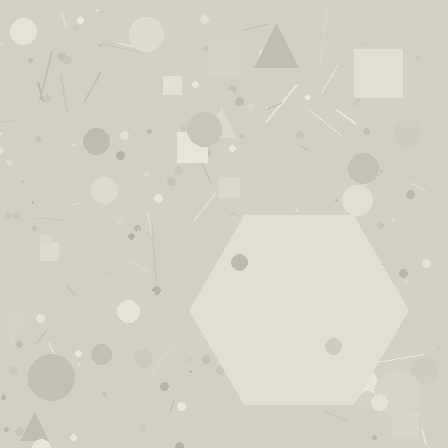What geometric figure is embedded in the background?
A hexagon is embedded in the background.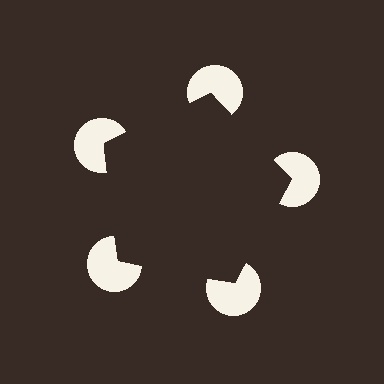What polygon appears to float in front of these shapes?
An illusory pentagon — its edges are inferred from the aligned wedge cuts in the pac-man discs, not physically drawn.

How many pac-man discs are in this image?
There are 5 — one at each vertex of the illusory pentagon.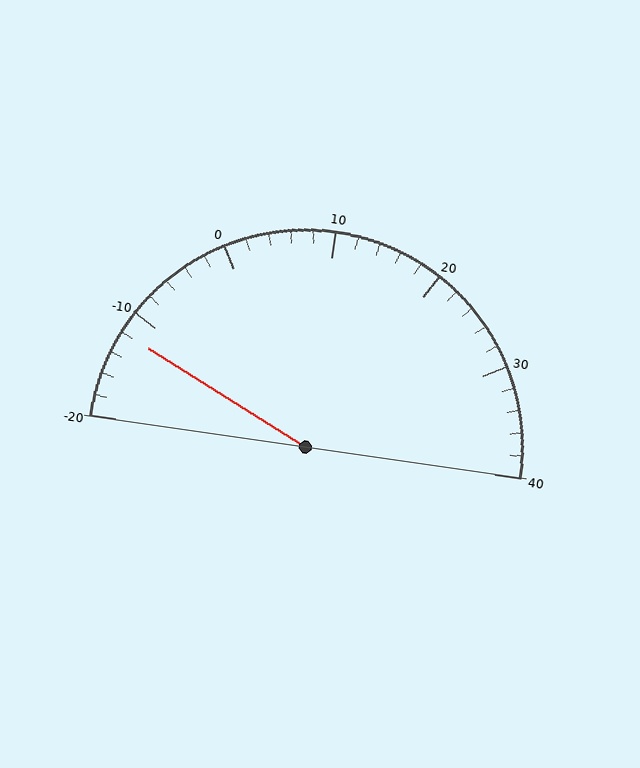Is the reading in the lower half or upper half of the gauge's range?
The reading is in the lower half of the range (-20 to 40).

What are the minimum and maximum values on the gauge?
The gauge ranges from -20 to 40.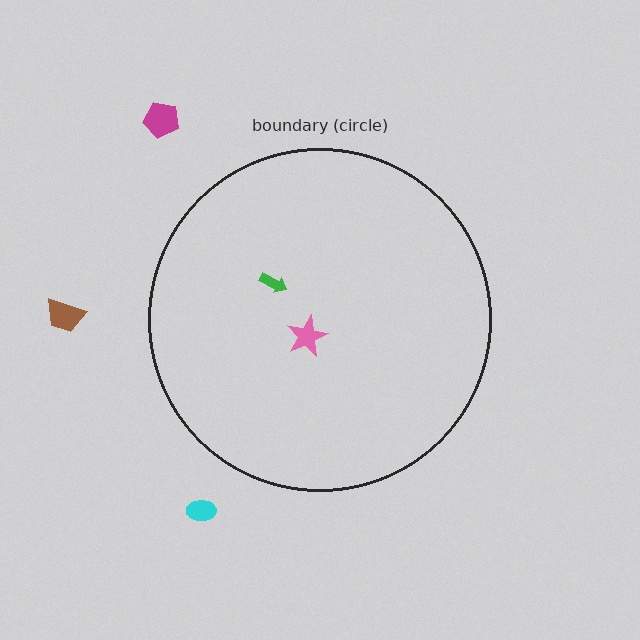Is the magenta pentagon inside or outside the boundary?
Outside.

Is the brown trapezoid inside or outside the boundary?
Outside.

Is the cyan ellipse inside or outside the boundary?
Outside.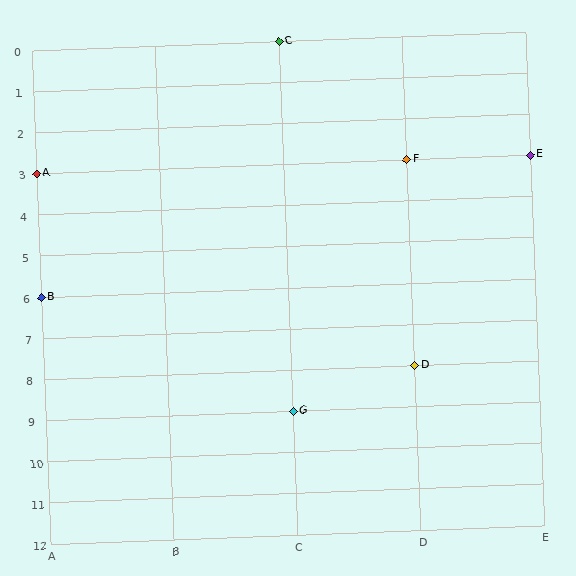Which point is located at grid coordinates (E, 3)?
Point E is at (E, 3).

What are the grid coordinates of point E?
Point E is at grid coordinates (E, 3).